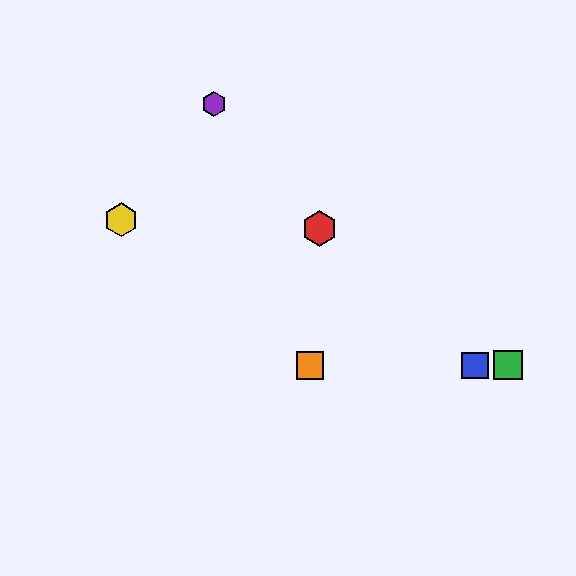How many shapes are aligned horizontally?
3 shapes (the blue square, the green square, the orange square) are aligned horizontally.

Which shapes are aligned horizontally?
The blue square, the green square, the orange square are aligned horizontally.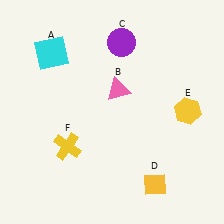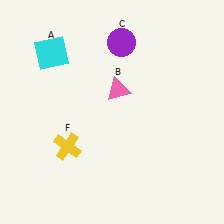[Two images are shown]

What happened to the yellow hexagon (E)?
The yellow hexagon (E) was removed in Image 2. It was in the top-right area of Image 1.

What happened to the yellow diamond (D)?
The yellow diamond (D) was removed in Image 2. It was in the bottom-right area of Image 1.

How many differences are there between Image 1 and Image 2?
There are 2 differences between the two images.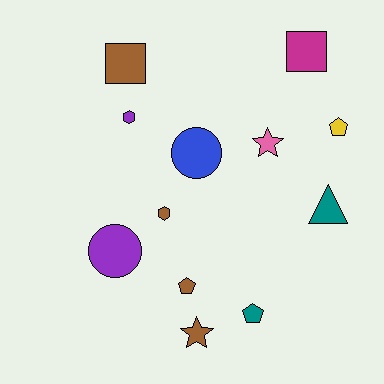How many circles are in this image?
There are 2 circles.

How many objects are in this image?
There are 12 objects.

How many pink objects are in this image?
There is 1 pink object.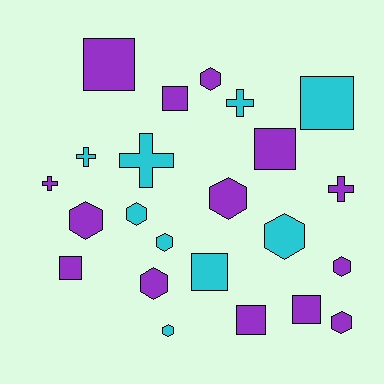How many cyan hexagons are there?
There are 4 cyan hexagons.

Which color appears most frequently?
Purple, with 14 objects.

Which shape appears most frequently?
Hexagon, with 10 objects.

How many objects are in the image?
There are 23 objects.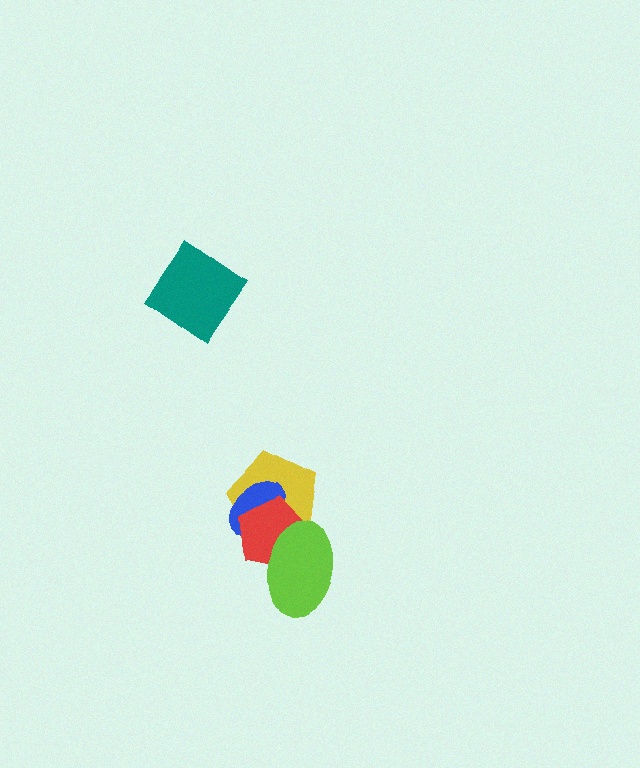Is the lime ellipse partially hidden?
No, no other shape covers it.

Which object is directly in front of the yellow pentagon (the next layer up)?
The blue ellipse is directly in front of the yellow pentagon.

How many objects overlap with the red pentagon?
3 objects overlap with the red pentagon.